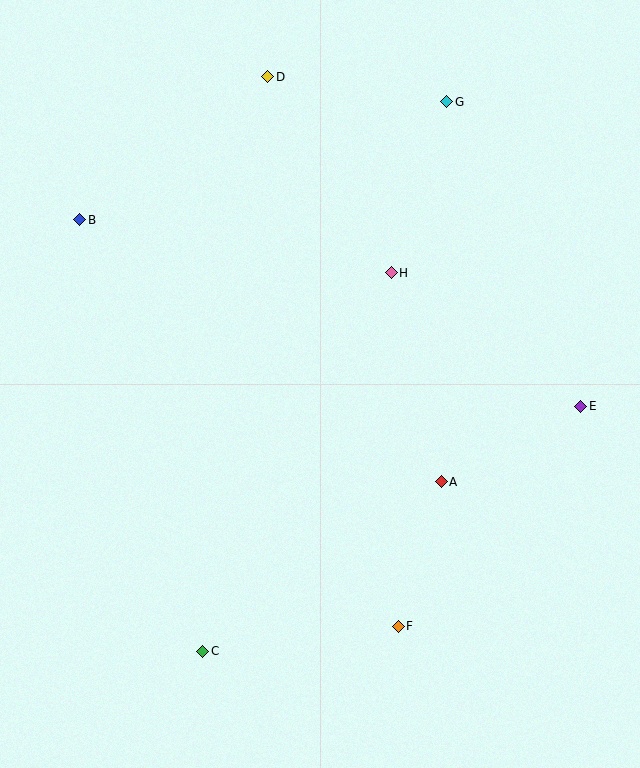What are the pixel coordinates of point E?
Point E is at (581, 406).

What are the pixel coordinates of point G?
Point G is at (447, 102).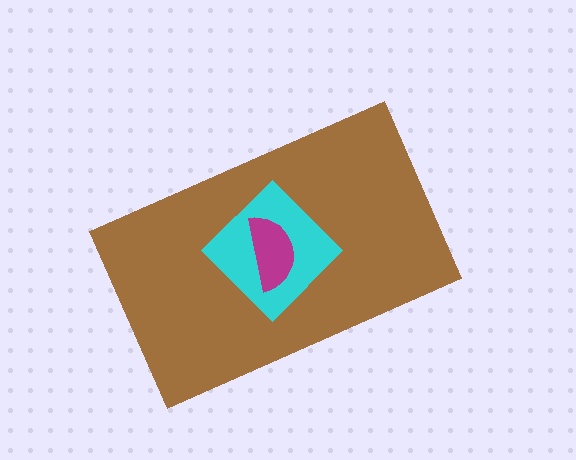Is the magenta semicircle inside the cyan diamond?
Yes.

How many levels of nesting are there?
3.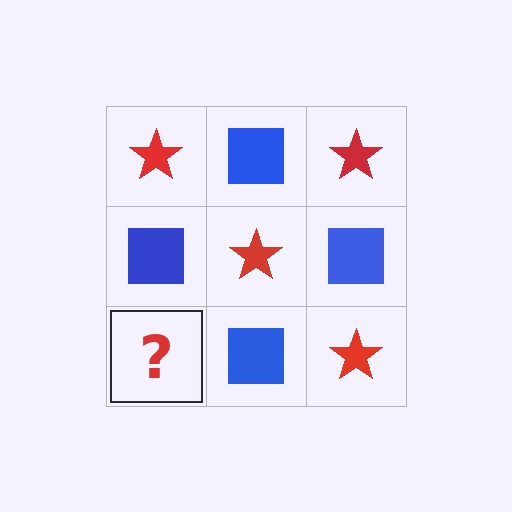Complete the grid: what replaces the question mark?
The question mark should be replaced with a red star.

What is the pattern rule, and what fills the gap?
The rule is that it alternates red star and blue square in a checkerboard pattern. The gap should be filled with a red star.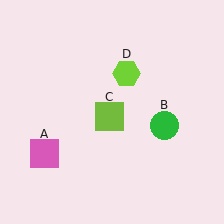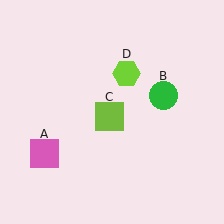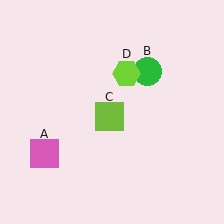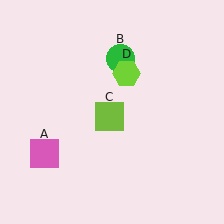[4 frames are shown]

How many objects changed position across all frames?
1 object changed position: green circle (object B).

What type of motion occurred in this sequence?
The green circle (object B) rotated counterclockwise around the center of the scene.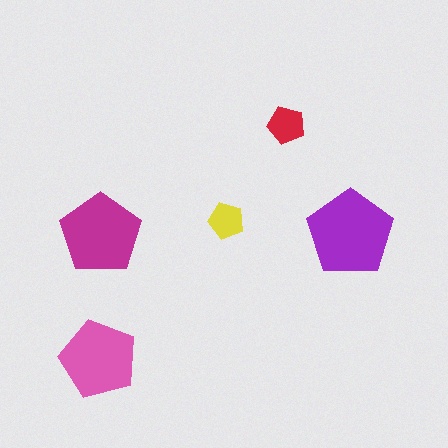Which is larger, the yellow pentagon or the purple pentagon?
The purple one.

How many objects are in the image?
There are 5 objects in the image.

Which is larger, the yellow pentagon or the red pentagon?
The red one.